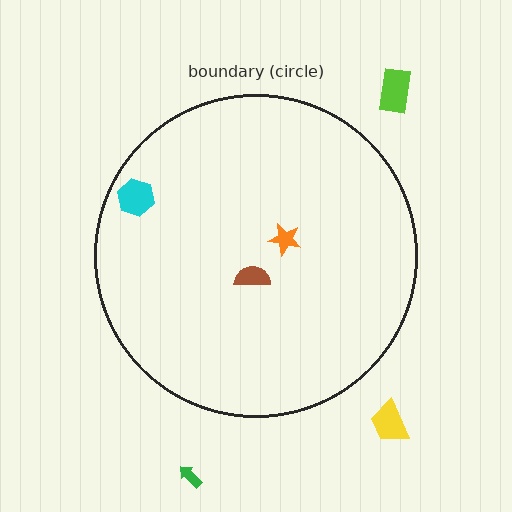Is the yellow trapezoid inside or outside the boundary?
Outside.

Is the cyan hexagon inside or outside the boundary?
Inside.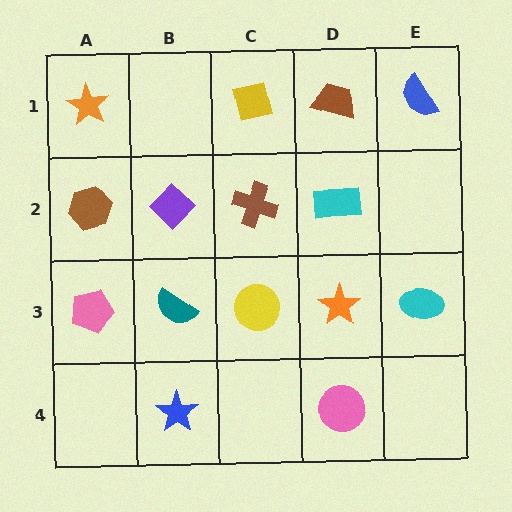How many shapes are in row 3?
5 shapes.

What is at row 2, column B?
A purple diamond.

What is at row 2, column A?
A brown hexagon.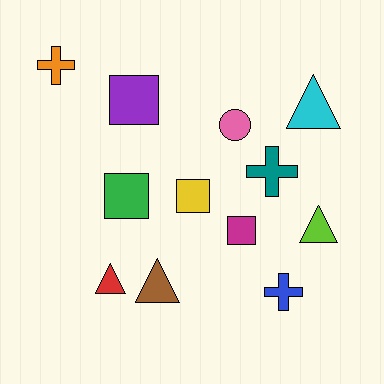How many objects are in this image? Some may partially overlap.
There are 12 objects.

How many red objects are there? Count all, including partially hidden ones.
There is 1 red object.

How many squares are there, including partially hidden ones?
There are 4 squares.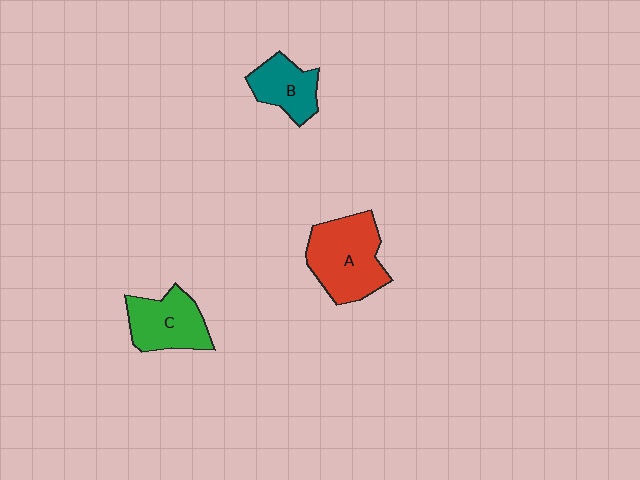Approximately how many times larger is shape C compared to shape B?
Approximately 1.3 times.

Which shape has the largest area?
Shape A (red).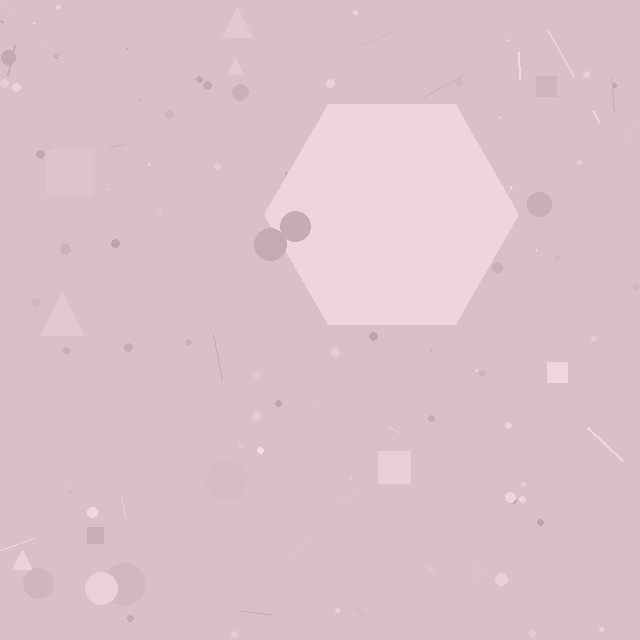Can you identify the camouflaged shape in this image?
The camouflaged shape is a hexagon.